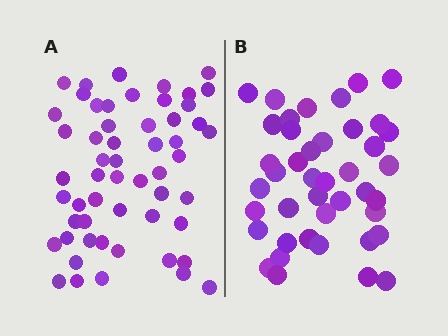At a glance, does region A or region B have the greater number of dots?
Region A (the left region) has more dots.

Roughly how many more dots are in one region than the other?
Region A has approximately 15 more dots than region B.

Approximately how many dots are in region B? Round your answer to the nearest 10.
About 40 dots. (The exact count is 42, which rounds to 40.)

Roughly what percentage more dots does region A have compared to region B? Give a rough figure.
About 30% more.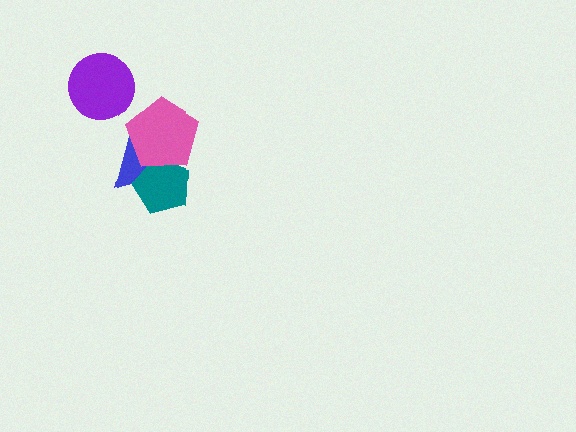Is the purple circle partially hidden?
No, no other shape covers it.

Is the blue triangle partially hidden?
Yes, it is partially covered by another shape.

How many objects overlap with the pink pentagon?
2 objects overlap with the pink pentagon.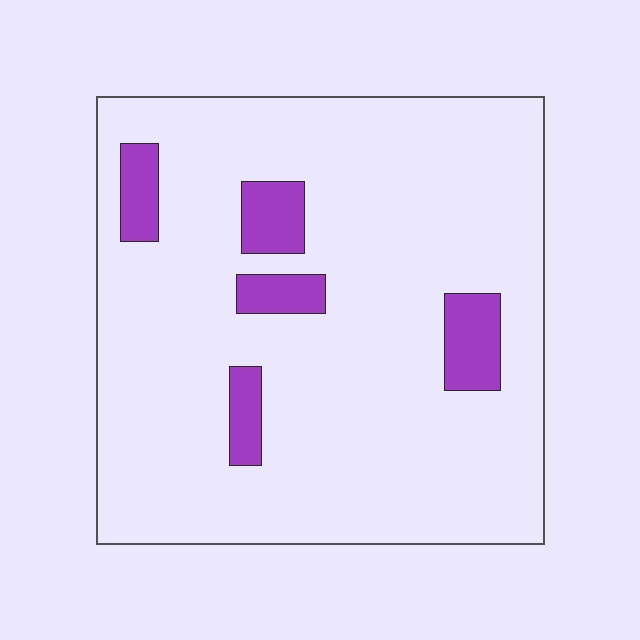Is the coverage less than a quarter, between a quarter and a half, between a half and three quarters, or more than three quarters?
Less than a quarter.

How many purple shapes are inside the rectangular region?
5.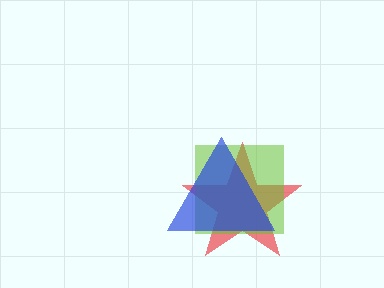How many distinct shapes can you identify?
There are 3 distinct shapes: a red star, a lime square, a blue triangle.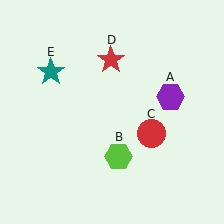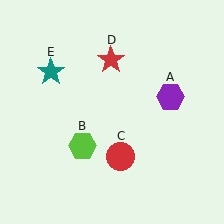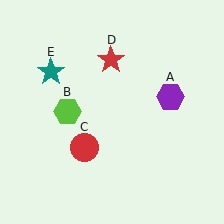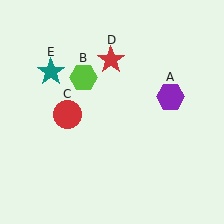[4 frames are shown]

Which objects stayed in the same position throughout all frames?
Purple hexagon (object A) and red star (object D) and teal star (object E) remained stationary.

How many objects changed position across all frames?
2 objects changed position: lime hexagon (object B), red circle (object C).